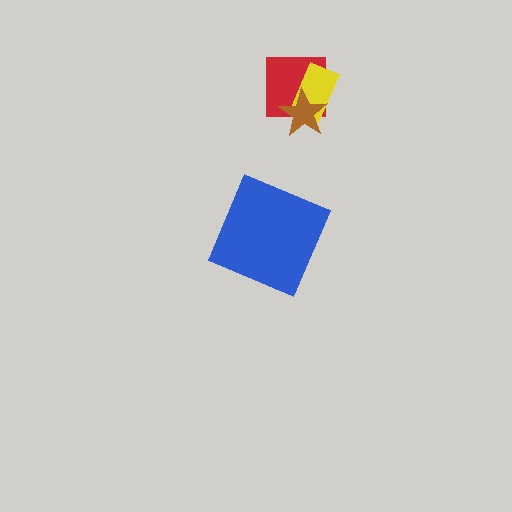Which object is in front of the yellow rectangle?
The brown star is in front of the yellow rectangle.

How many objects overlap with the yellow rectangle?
2 objects overlap with the yellow rectangle.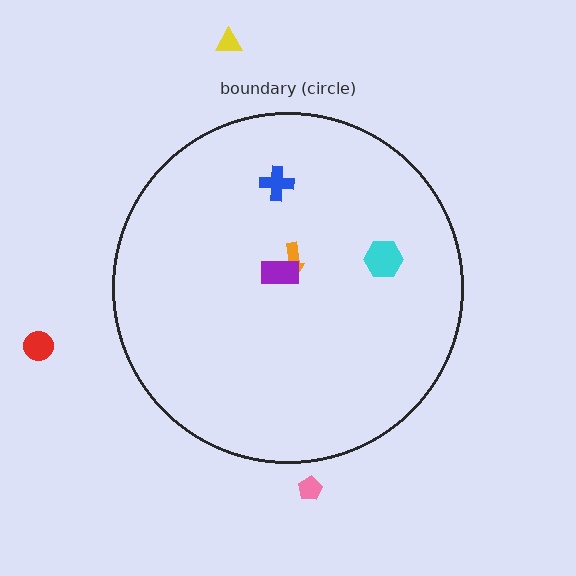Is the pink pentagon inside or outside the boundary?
Outside.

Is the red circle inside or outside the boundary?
Outside.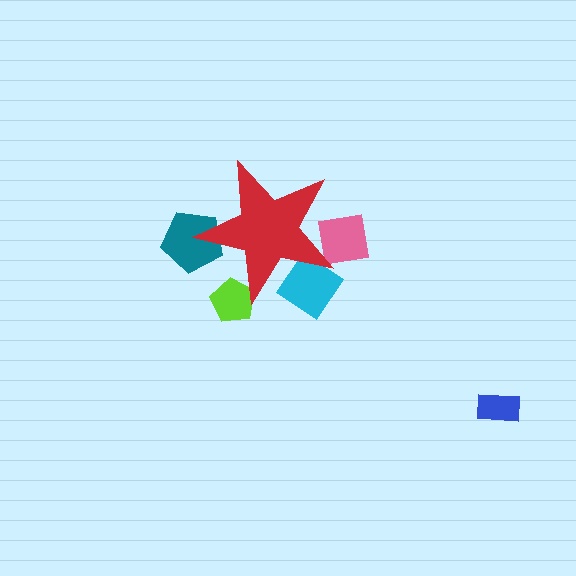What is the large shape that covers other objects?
A red star.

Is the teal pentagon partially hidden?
Yes, the teal pentagon is partially hidden behind the red star.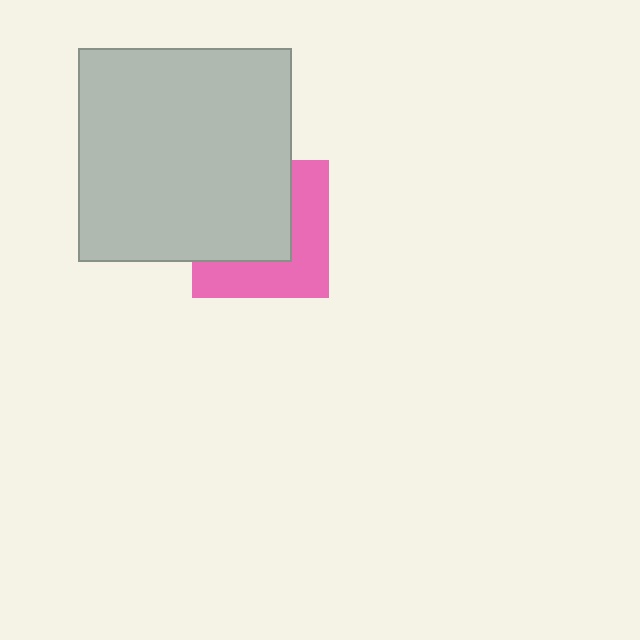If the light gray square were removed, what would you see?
You would see the complete pink square.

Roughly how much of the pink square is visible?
About half of it is visible (roughly 46%).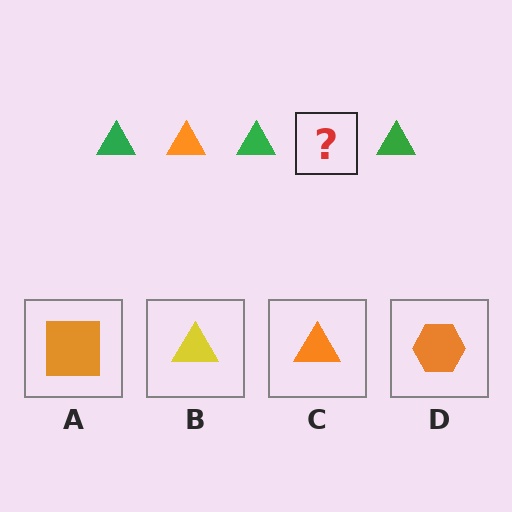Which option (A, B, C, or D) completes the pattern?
C.